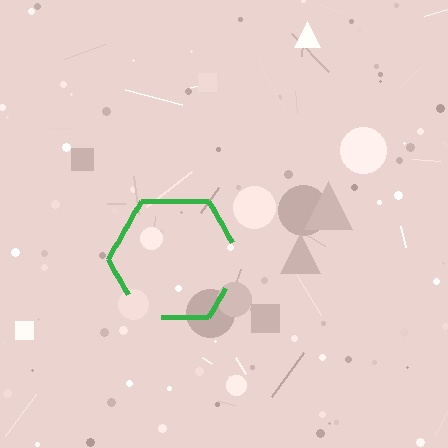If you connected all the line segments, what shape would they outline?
They would outline a hexagon.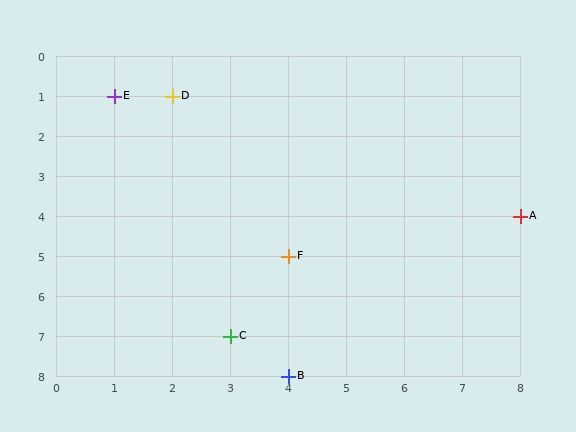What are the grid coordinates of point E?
Point E is at grid coordinates (1, 1).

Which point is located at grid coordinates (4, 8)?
Point B is at (4, 8).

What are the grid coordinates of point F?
Point F is at grid coordinates (4, 5).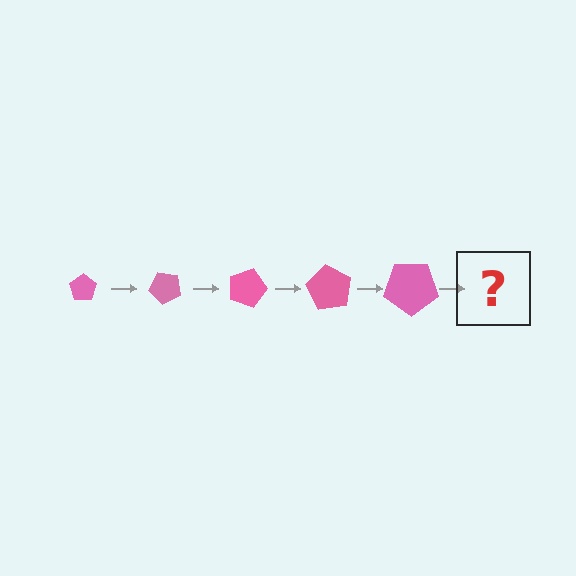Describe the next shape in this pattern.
It should be a pentagon, larger than the previous one and rotated 225 degrees from the start.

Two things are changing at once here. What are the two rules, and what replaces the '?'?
The two rules are that the pentagon grows larger each step and it rotates 45 degrees each step. The '?' should be a pentagon, larger than the previous one and rotated 225 degrees from the start.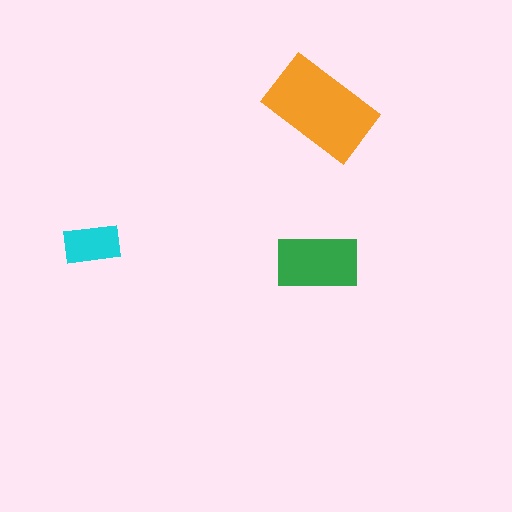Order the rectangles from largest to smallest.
the orange one, the green one, the cyan one.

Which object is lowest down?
The green rectangle is bottommost.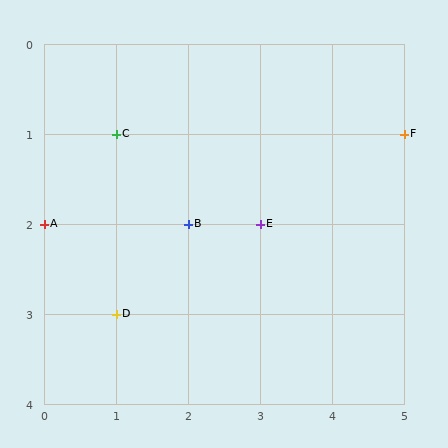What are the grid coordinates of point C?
Point C is at grid coordinates (1, 1).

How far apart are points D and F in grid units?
Points D and F are 4 columns and 2 rows apart (about 4.5 grid units diagonally).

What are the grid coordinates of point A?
Point A is at grid coordinates (0, 2).